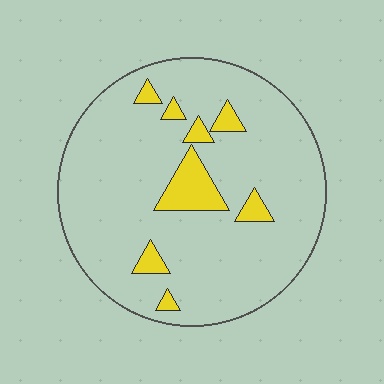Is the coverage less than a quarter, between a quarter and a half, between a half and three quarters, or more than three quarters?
Less than a quarter.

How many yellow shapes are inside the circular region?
8.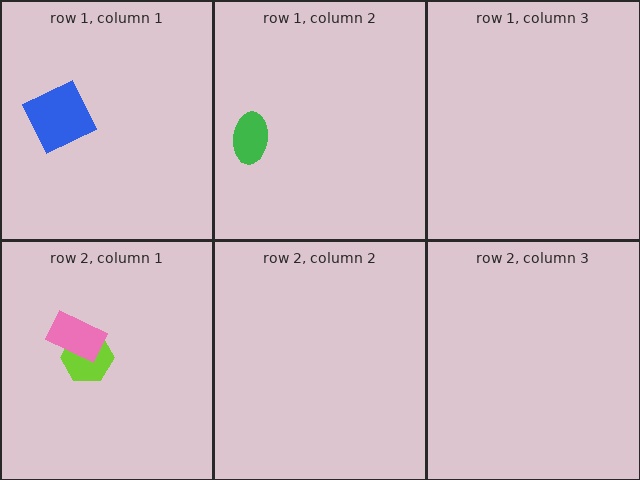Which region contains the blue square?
The row 1, column 1 region.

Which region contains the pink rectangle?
The row 2, column 1 region.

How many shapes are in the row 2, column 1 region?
2.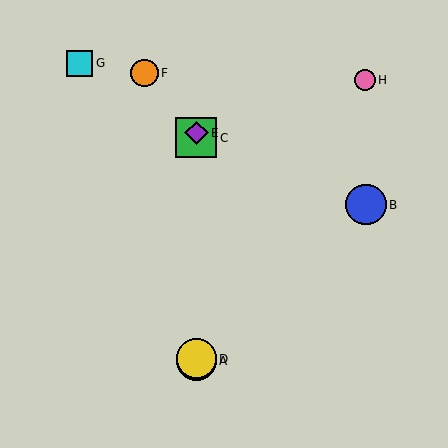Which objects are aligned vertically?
Objects A, C, D, E are aligned vertically.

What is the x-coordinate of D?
Object D is at x≈196.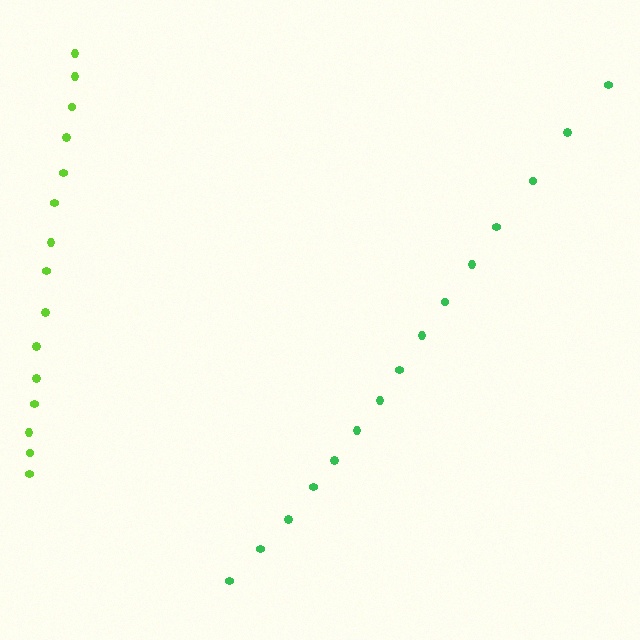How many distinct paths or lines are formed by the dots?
There are 2 distinct paths.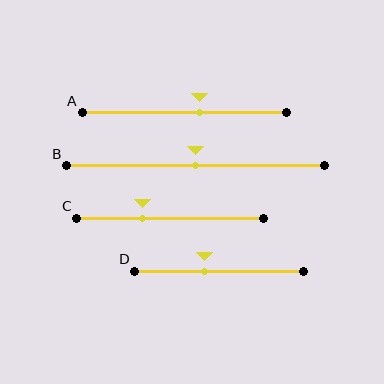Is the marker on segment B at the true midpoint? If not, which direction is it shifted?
Yes, the marker on segment B is at the true midpoint.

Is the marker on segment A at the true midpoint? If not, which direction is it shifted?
No, the marker on segment A is shifted to the right by about 7% of the segment length.